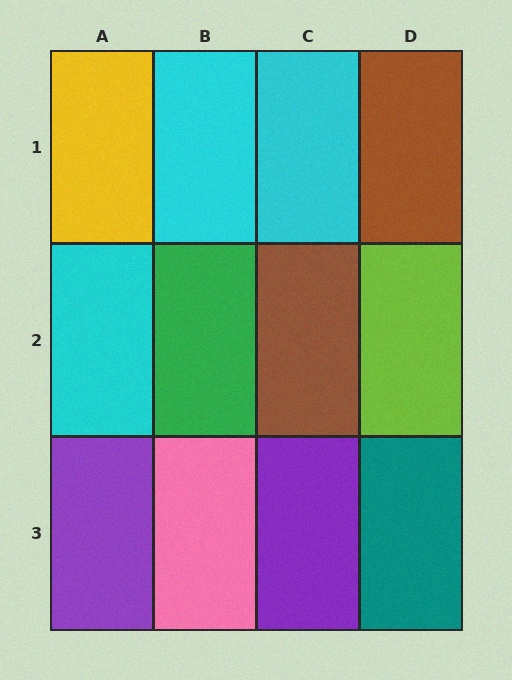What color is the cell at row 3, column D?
Teal.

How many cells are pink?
1 cell is pink.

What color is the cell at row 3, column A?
Purple.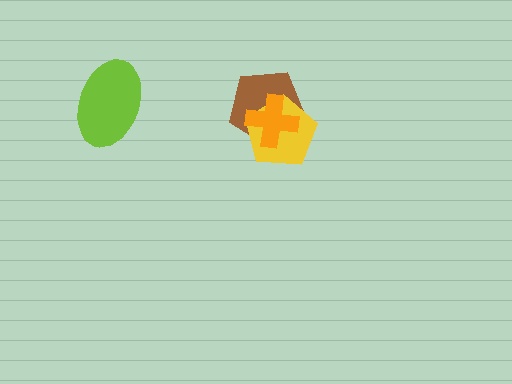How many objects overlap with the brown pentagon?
2 objects overlap with the brown pentagon.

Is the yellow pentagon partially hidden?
Yes, it is partially covered by another shape.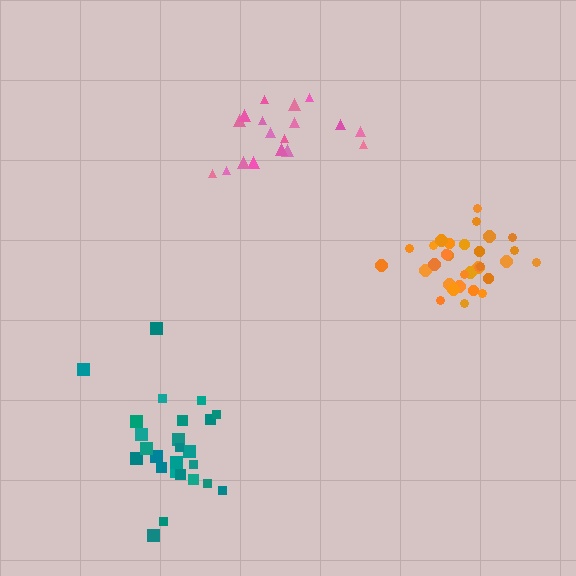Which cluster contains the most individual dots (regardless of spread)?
Orange (31).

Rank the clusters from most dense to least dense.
orange, teal, pink.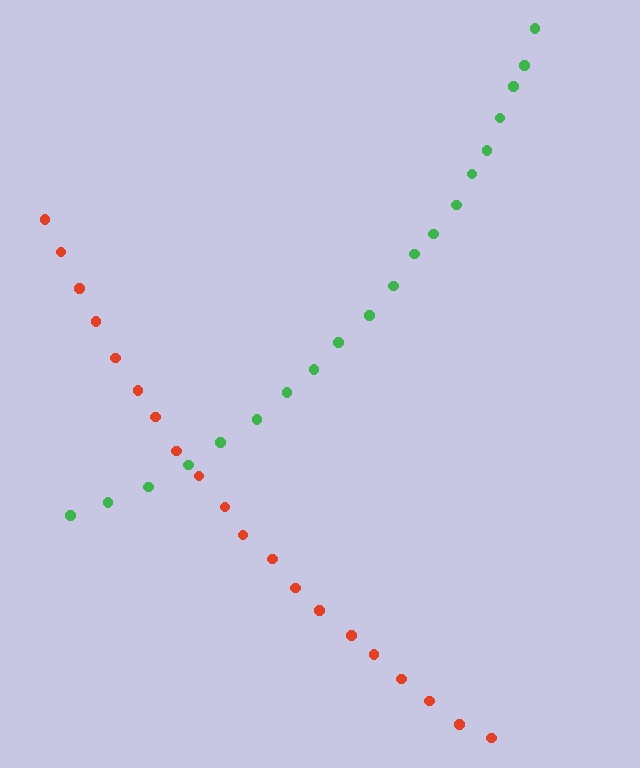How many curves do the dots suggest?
There are 2 distinct paths.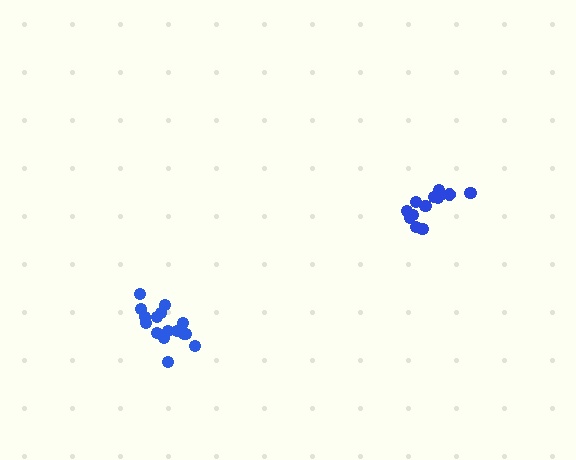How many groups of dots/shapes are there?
There are 2 groups.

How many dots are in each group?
Group 1: 14 dots, Group 2: 16 dots (30 total).